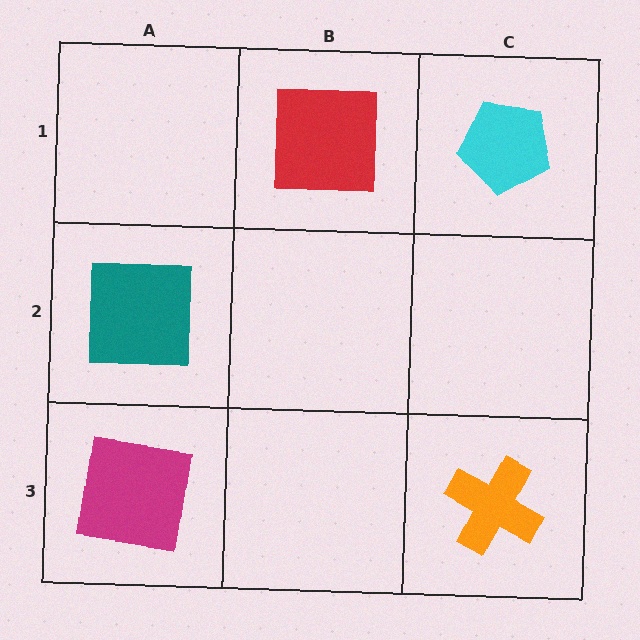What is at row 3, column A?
A magenta square.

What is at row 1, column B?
A red square.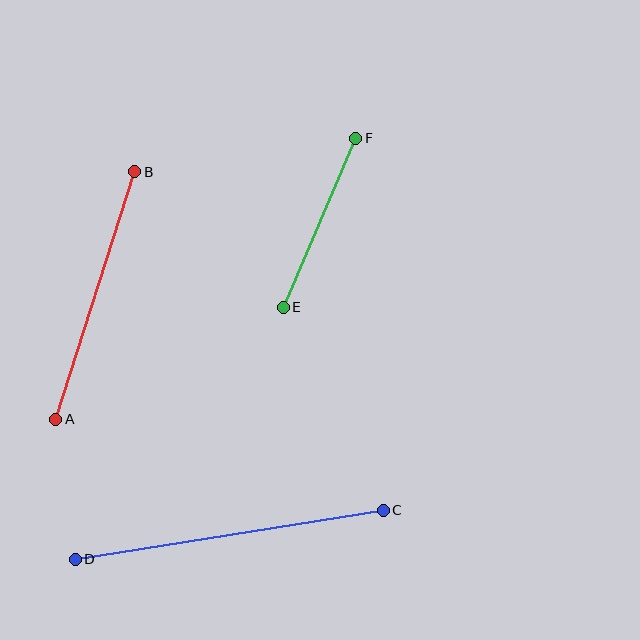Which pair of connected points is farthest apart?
Points C and D are farthest apart.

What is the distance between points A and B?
The distance is approximately 260 pixels.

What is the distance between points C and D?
The distance is approximately 312 pixels.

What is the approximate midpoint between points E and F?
The midpoint is at approximately (319, 223) pixels.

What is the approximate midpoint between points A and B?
The midpoint is at approximately (95, 295) pixels.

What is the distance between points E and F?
The distance is approximately 183 pixels.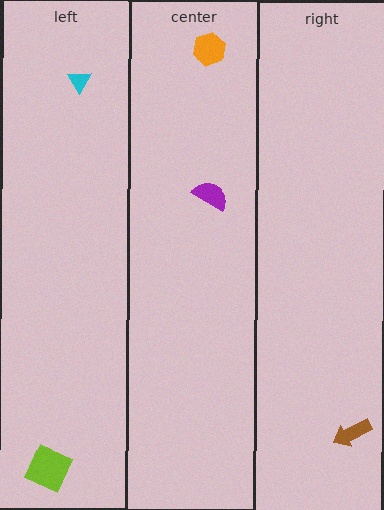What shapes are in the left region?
The lime square, the cyan triangle.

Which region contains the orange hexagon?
The center region.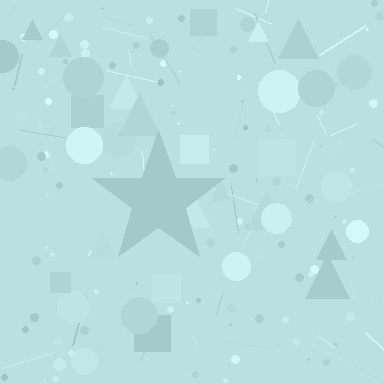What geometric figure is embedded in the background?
A star is embedded in the background.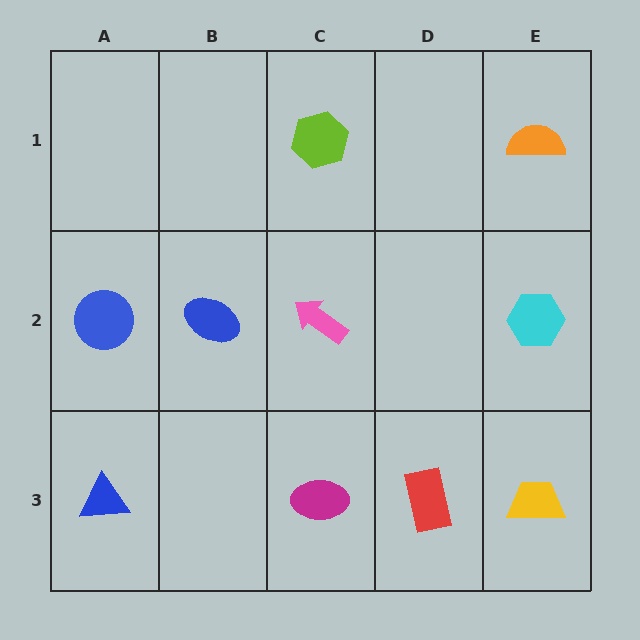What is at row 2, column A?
A blue circle.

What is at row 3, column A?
A blue triangle.